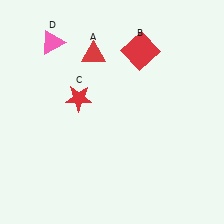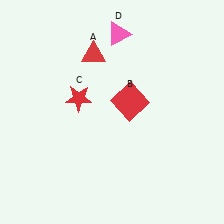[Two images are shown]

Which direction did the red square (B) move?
The red square (B) moved down.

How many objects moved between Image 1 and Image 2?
2 objects moved between the two images.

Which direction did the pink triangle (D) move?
The pink triangle (D) moved right.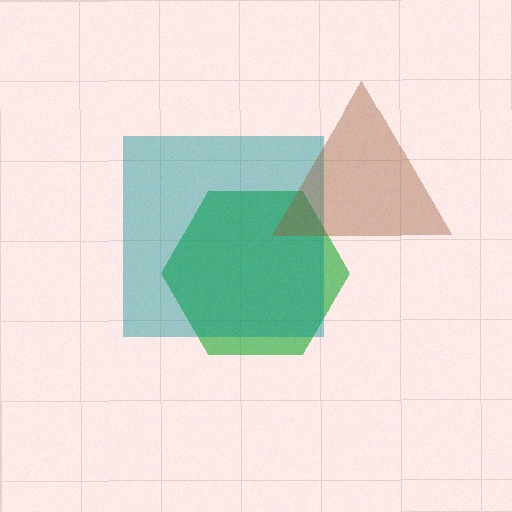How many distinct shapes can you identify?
There are 3 distinct shapes: a green hexagon, a teal square, a brown triangle.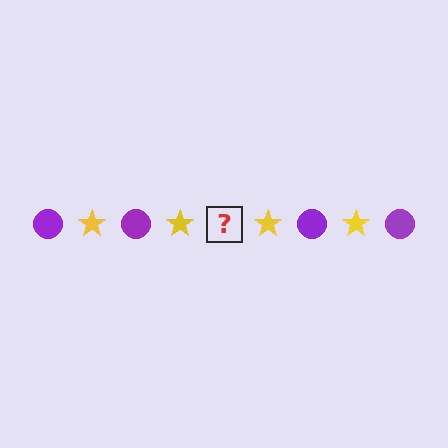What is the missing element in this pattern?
The missing element is a purple circle.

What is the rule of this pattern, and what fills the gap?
The rule is that the pattern alternates between purple circle and yellow star. The gap should be filled with a purple circle.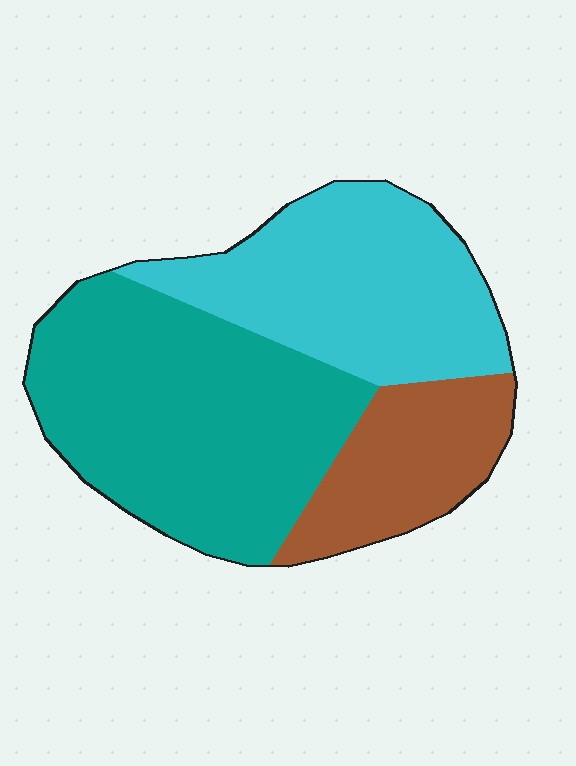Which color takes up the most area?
Teal, at roughly 45%.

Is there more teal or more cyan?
Teal.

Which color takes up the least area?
Brown, at roughly 20%.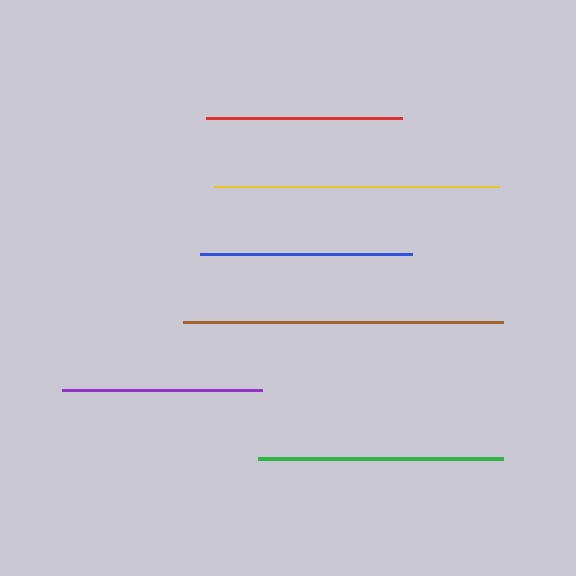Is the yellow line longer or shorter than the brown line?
The brown line is longer than the yellow line.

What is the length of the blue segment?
The blue segment is approximately 213 pixels long.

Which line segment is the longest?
The brown line is the longest at approximately 320 pixels.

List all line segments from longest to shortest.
From longest to shortest: brown, yellow, green, blue, purple, red.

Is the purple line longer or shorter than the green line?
The green line is longer than the purple line.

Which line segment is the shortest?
The red line is the shortest at approximately 196 pixels.